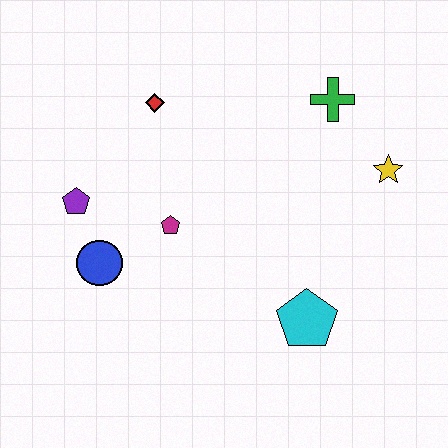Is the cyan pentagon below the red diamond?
Yes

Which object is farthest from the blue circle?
The yellow star is farthest from the blue circle.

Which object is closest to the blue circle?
The purple pentagon is closest to the blue circle.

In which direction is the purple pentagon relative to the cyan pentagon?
The purple pentagon is to the left of the cyan pentagon.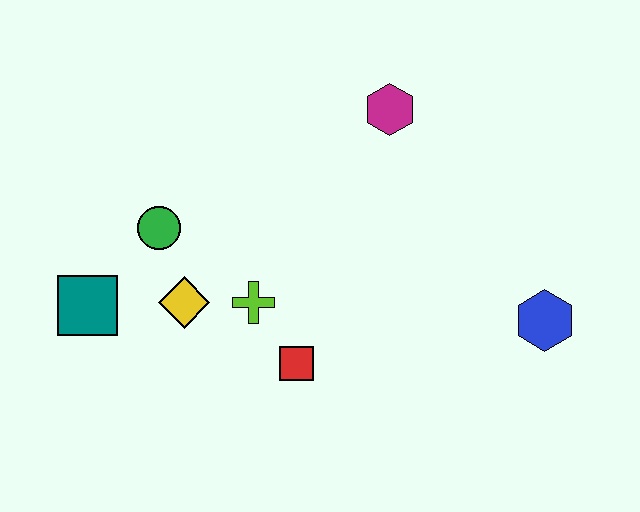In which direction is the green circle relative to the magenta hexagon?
The green circle is to the left of the magenta hexagon.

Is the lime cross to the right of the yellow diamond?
Yes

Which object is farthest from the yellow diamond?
The blue hexagon is farthest from the yellow diamond.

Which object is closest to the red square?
The lime cross is closest to the red square.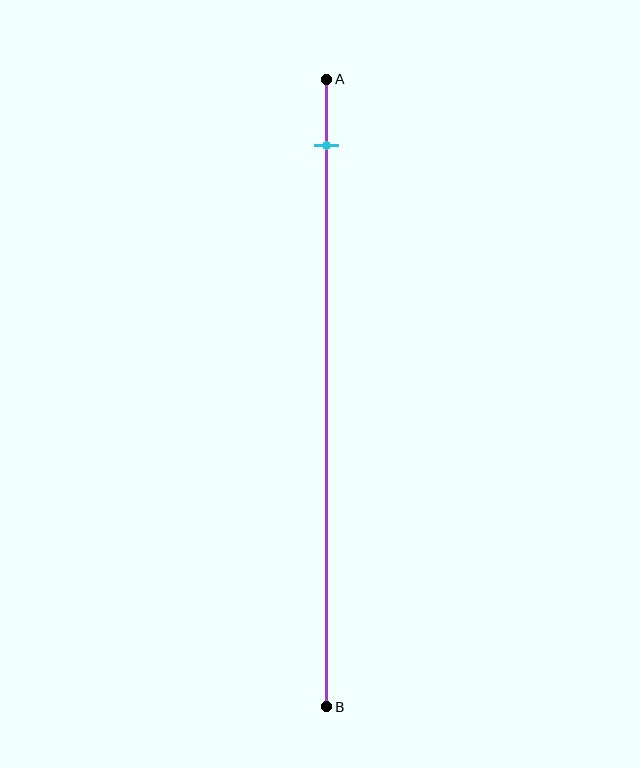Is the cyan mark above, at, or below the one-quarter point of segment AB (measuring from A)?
The cyan mark is above the one-quarter point of segment AB.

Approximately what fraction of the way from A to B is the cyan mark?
The cyan mark is approximately 10% of the way from A to B.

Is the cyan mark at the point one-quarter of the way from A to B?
No, the mark is at about 10% from A, not at the 25% one-quarter point.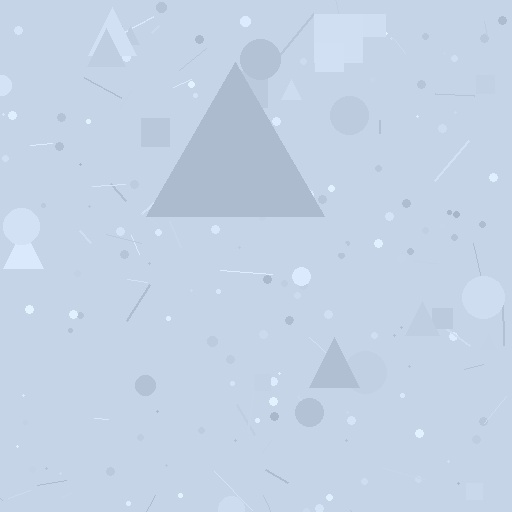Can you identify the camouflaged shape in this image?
The camouflaged shape is a triangle.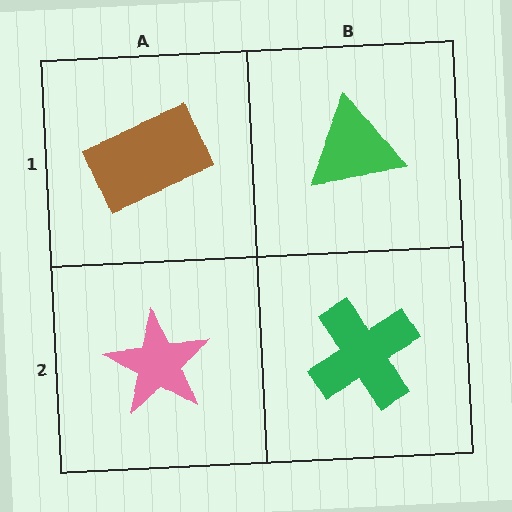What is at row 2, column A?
A pink star.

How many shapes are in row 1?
2 shapes.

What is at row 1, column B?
A green triangle.